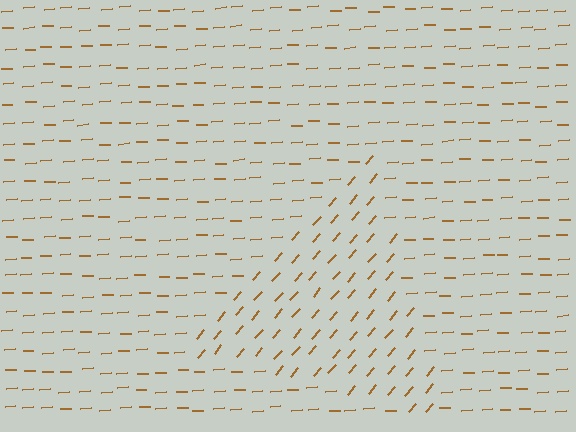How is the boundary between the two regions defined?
The boundary is defined purely by a change in line orientation (approximately 45 degrees difference). All lines are the same color and thickness.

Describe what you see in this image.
The image is filled with small brown line segments. A triangle region in the image has lines oriented differently from the surrounding lines, creating a visible texture boundary.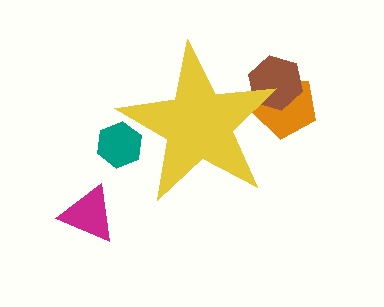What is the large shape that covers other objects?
A yellow star.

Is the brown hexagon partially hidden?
Yes, the brown hexagon is partially hidden behind the yellow star.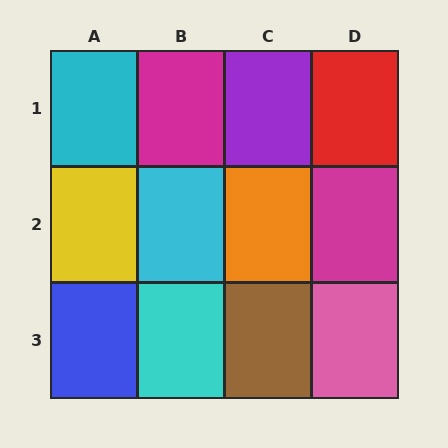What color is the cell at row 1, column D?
Red.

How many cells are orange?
1 cell is orange.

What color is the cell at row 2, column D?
Magenta.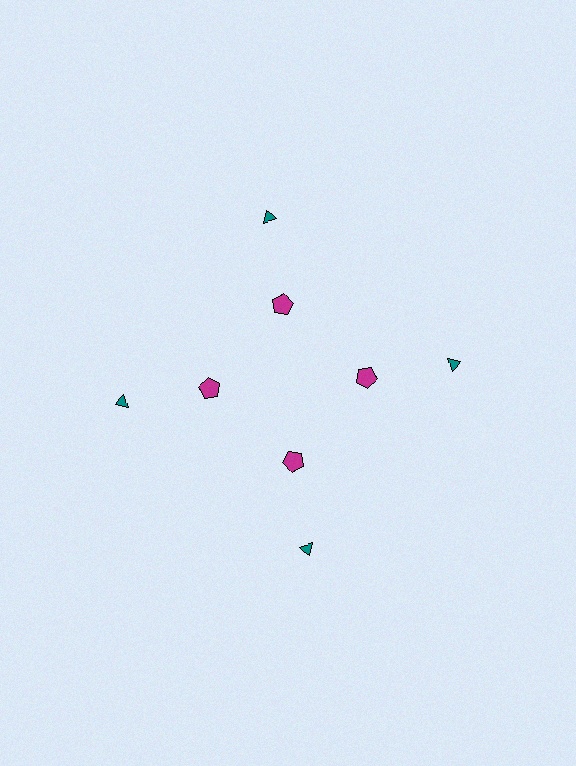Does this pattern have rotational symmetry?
Yes, this pattern has 4-fold rotational symmetry. It looks the same after rotating 90 degrees around the center.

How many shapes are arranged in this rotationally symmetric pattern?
There are 8 shapes, arranged in 4 groups of 2.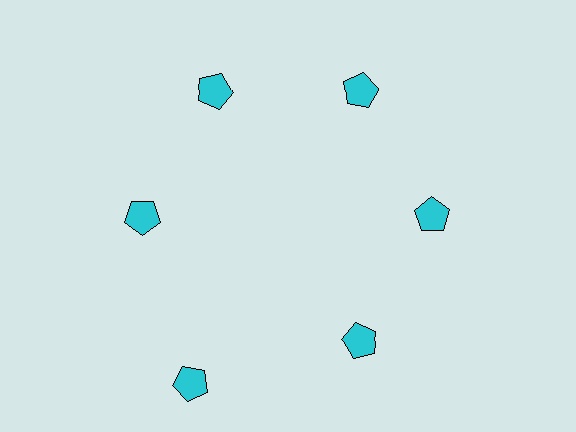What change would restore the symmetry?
The symmetry would be restored by moving it inward, back onto the ring so that all 6 pentagons sit at equal angles and equal distance from the center.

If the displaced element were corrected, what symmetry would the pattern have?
It would have 6-fold rotational symmetry — the pattern would map onto itself every 60 degrees.